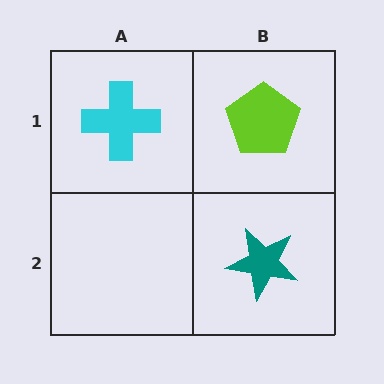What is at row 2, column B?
A teal star.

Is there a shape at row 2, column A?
No, that cell is empty.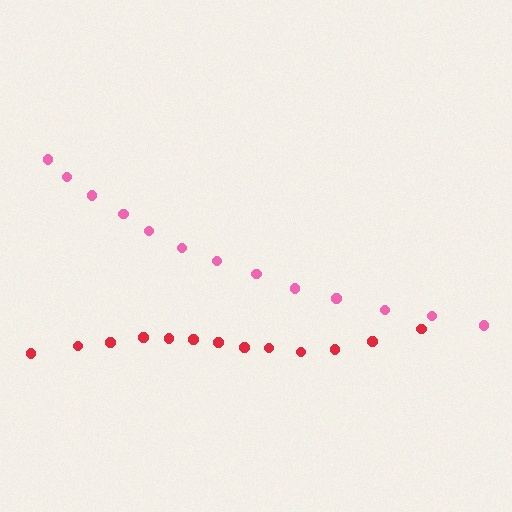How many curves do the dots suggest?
There are 2 distinct paths.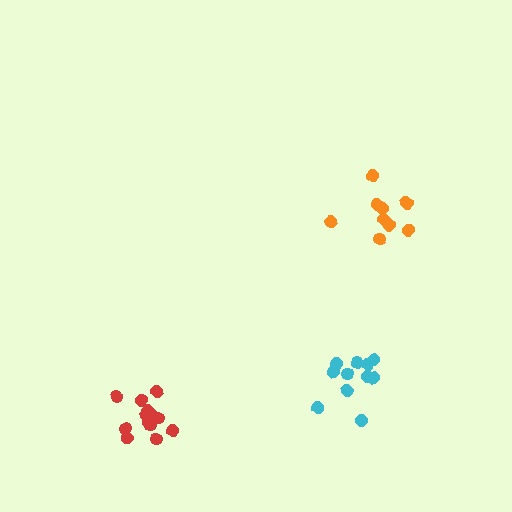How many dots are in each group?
Group 1: 11 dots, Group 2: 10 dots, Group 3: 14 dots (35 total).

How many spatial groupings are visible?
There are 3 spatial groupings.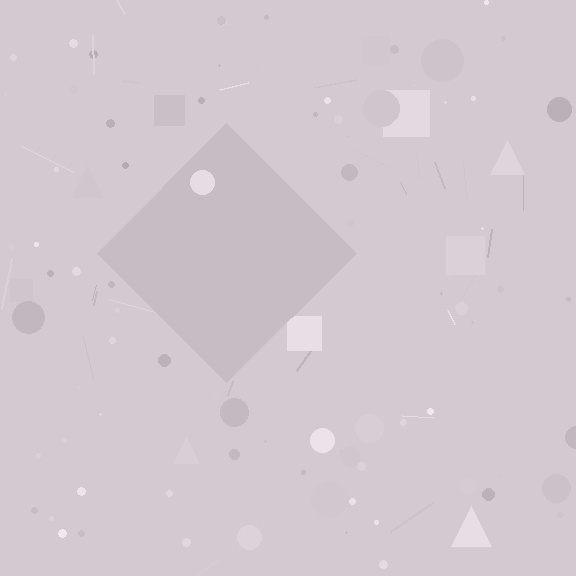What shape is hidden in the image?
A diamond is hidden in the image.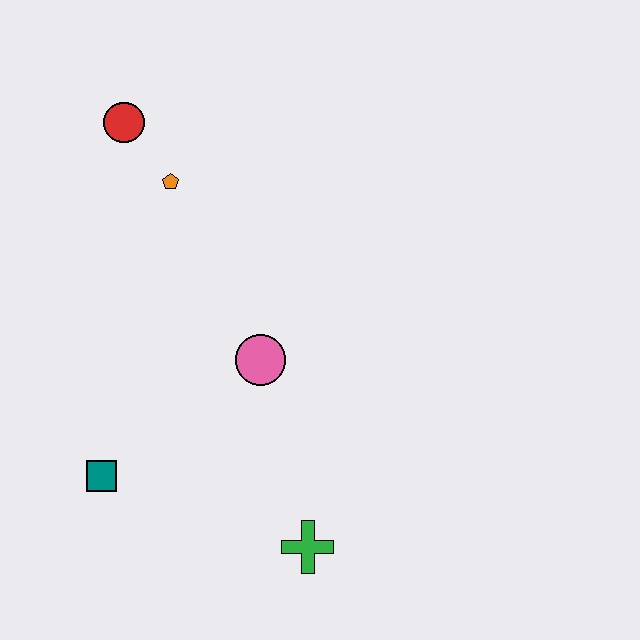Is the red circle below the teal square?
No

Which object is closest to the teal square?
The pink circle is closest to the teal square.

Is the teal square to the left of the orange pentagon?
Yes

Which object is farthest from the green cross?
The red circle is farthest from the green cross.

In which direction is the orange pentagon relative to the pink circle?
The orange pentagon is above the pink circle.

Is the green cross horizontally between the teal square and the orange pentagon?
No